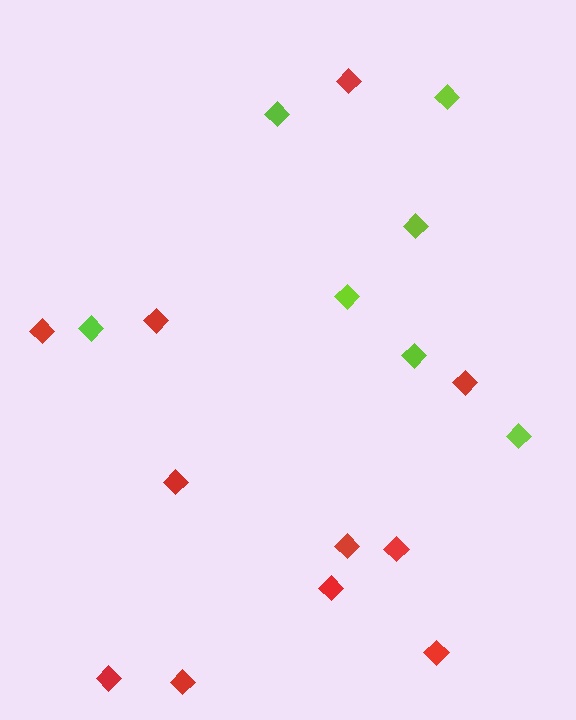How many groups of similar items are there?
There are 2 groups: one group of red diamonds (11) and one group of lime diamonds (7).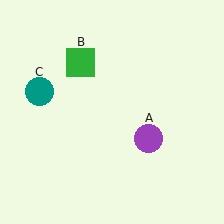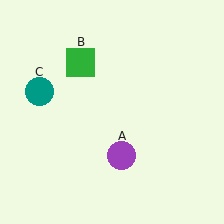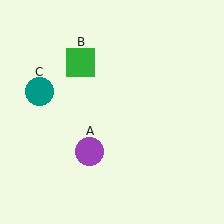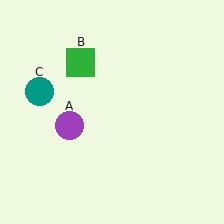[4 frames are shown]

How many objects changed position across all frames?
1 object changed position: purple circle (object A).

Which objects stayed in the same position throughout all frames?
Green square (object B) and teal circle (object C) remained stationary.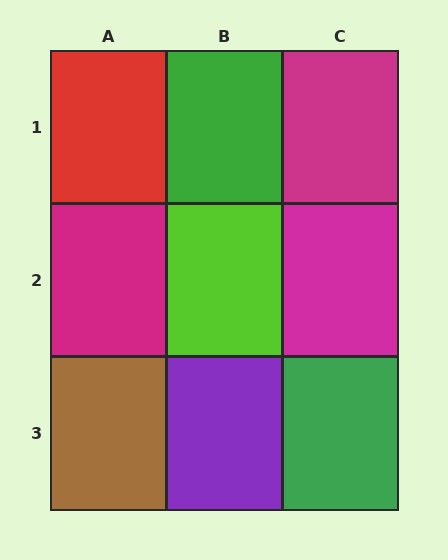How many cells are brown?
1 cell is brown.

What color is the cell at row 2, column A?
Magenta.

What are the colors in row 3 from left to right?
Brown, purple, green.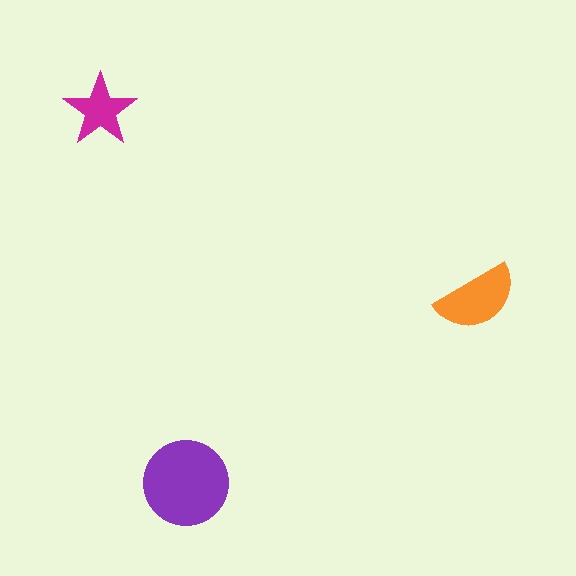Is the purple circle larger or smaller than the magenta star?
Larger.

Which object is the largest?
The purple circle.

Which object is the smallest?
The magenta star.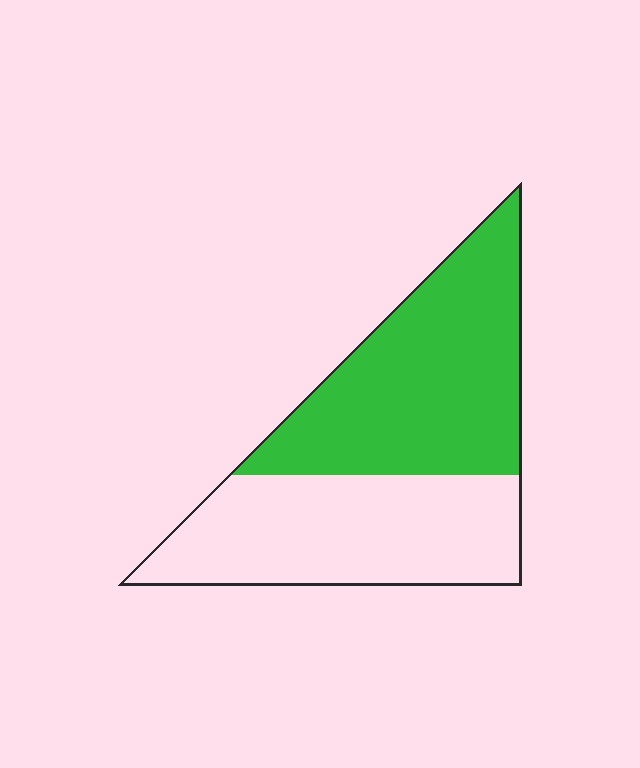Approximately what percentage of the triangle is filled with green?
Approximately 55%.